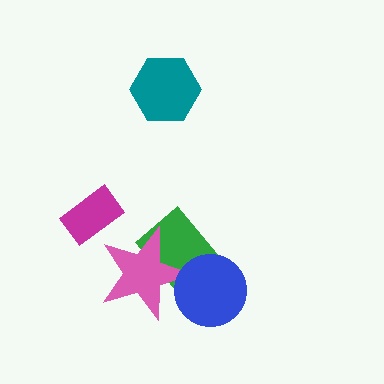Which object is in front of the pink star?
The blue circle is in front of the pink star.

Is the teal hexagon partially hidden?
No, no other shape covers it.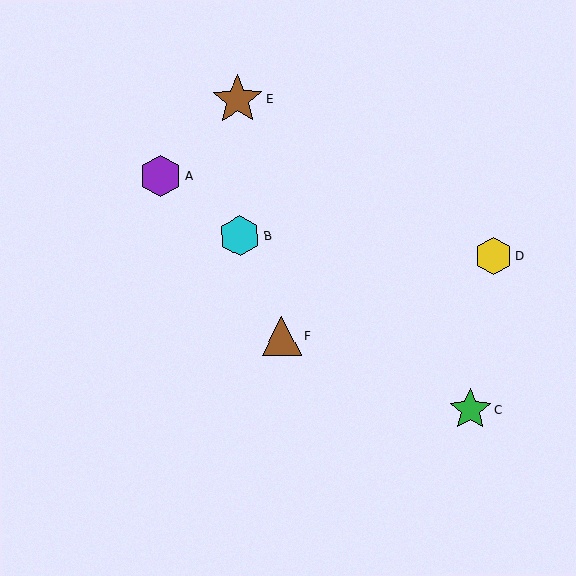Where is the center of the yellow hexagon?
The center of the yellow hexagon is at (493, 256).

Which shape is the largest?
The brown star (labeled E) is the largest.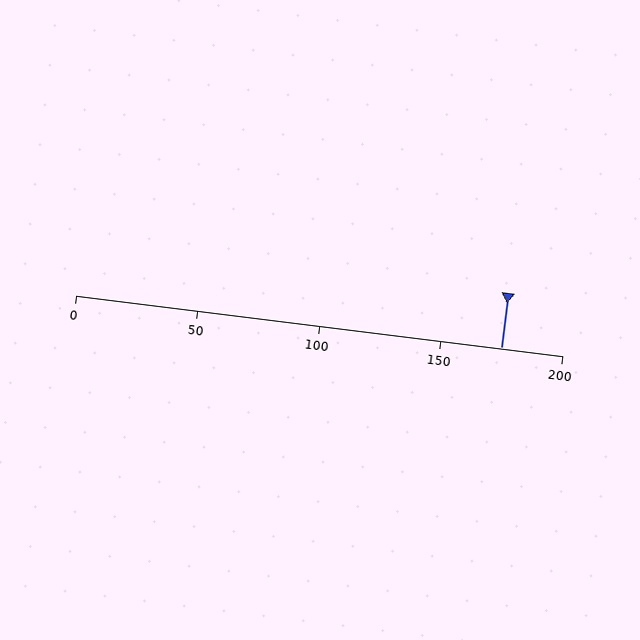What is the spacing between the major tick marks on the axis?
The major ticks are spaced 50 apart.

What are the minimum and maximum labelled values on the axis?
The axis runs from 0 to 200.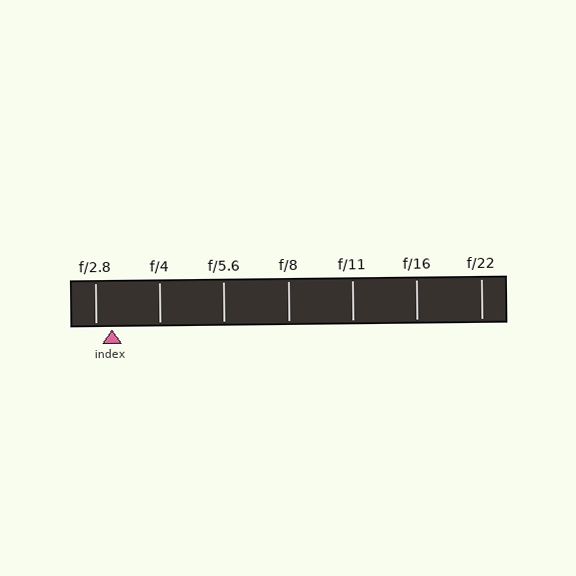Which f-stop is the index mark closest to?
The index mark is closest to f/2.8.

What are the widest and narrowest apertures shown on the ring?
The widest aperture shown is f/2.8 and the narrowest is f/22.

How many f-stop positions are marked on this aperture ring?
There are 7 f-stop positions marked.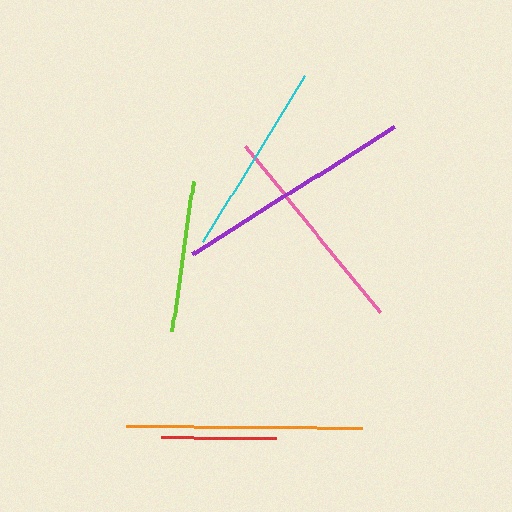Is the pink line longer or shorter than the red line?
The pink line is longer than the red line.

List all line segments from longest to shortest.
From longest to shortest: purple, orange, pink, cyan, lime, red.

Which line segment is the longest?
The purple line is the longest at approximately 239 pixels.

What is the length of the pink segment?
The pink segment is approximately 214 pixels long.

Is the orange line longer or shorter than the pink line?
The orange line is longer than the pink line.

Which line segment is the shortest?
The red line is the shortest at approximately 115 pixels.